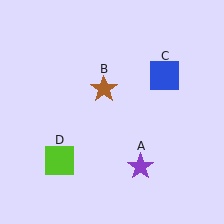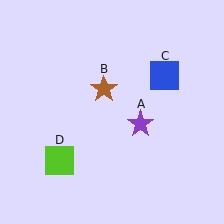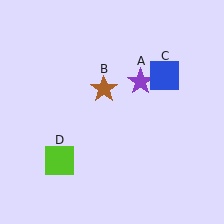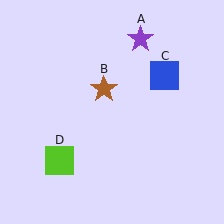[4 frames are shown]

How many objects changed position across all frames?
1 object changed position: purple star (object A).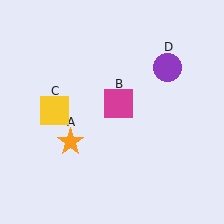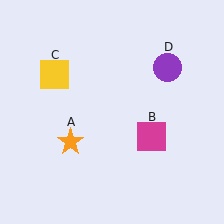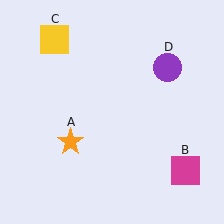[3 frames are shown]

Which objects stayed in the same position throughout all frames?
Orange star (object A) and purple circle (object D) remained stationary.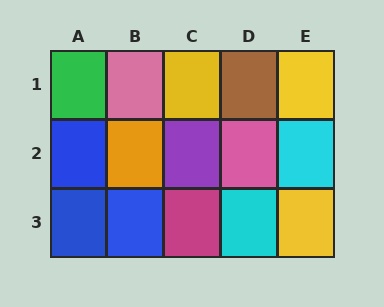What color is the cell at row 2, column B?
Orange.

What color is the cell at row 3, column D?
Cyan.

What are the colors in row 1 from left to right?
Green, pink, yellow, brown, yellow.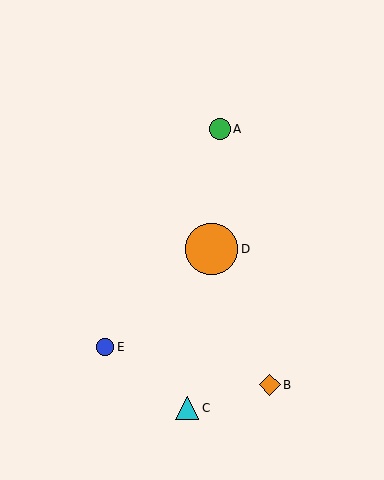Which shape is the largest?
The orange circle (labeled D) is the largest.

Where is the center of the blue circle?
The center of the blue circle is at (105, 347).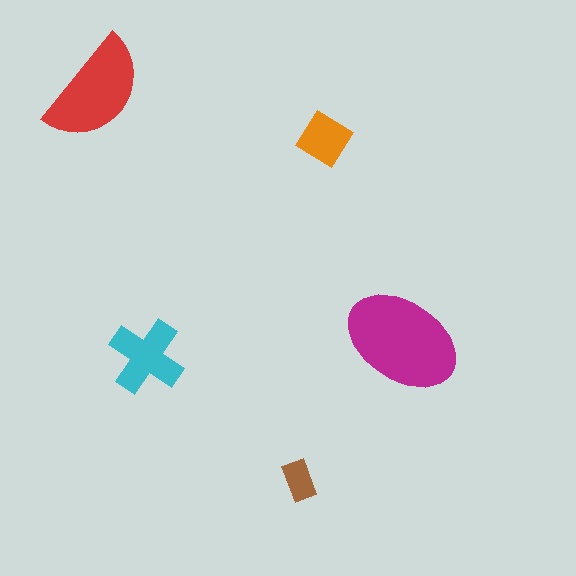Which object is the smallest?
The brown rectangle.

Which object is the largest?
The magenta ellipse.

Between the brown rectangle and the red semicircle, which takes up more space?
The red semicircle.